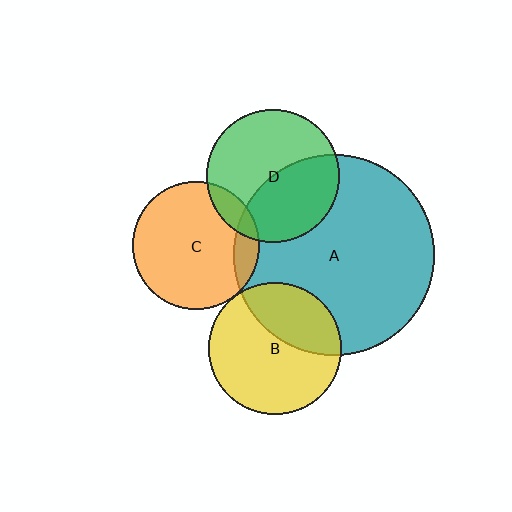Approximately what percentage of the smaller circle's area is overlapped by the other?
Approximately 35%.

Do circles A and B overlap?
Yes.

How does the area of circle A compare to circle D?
Approximately 2.3 times.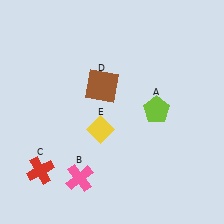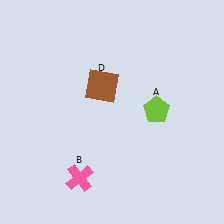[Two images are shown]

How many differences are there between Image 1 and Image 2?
There are 2 differences between the two images.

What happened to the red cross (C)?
The red cross (C) was removed in Image 2. It was in the bottom-left area of Image 1.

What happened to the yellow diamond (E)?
The yellow diamond (E) was removed in Image 2. It was in the bottom-left area of Image 1.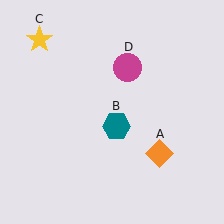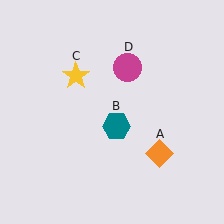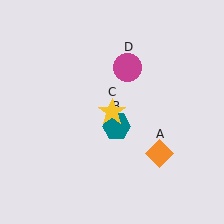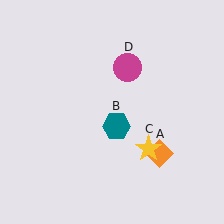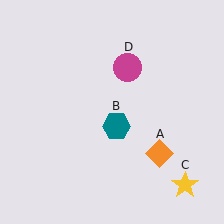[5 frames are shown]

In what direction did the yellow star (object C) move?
The yellow star (object C) moved down and to the right.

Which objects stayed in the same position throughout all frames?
Orange diamond (object A) and teal hexagon (object B) and magenta circle (object D) remained stationary.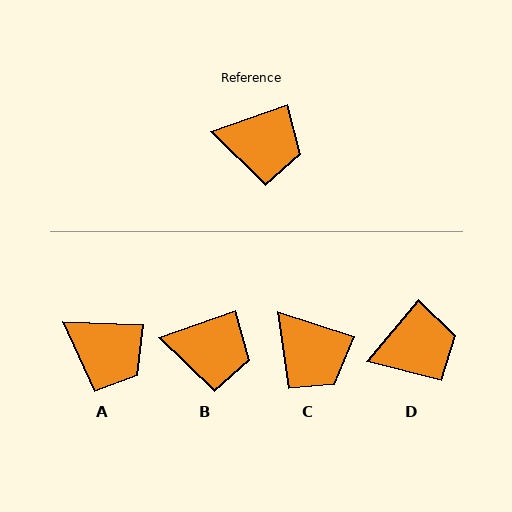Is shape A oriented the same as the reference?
No, it is off by about 22 degrees.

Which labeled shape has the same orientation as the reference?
B.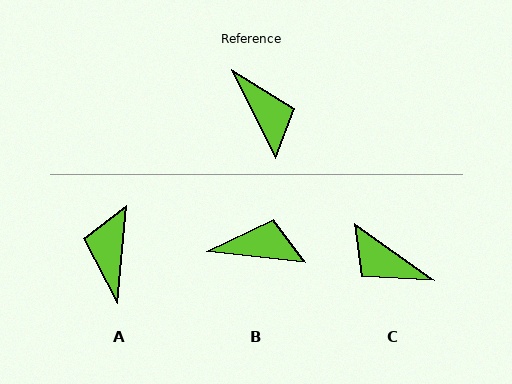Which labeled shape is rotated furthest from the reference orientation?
C, about 152 degrees away.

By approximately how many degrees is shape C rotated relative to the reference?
Approximately 152 degrees clockwise.